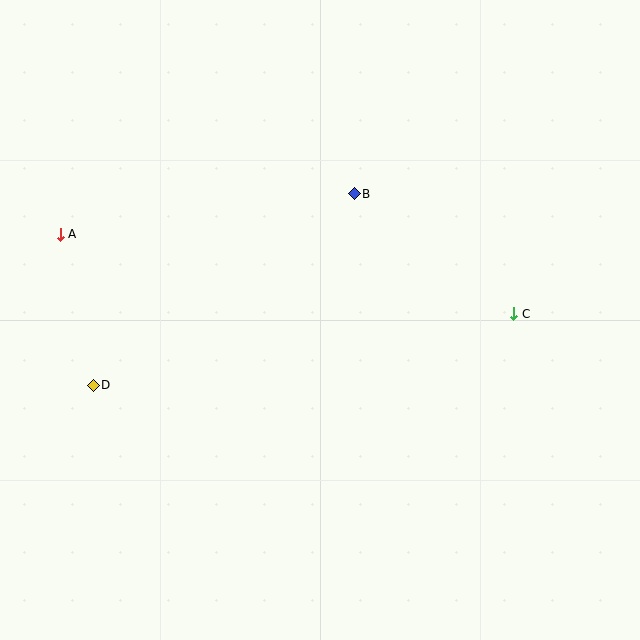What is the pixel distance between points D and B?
The distance between D and B is 324 pixels.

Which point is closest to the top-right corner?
Point C is closest to the top-right corner.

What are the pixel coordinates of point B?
Point B is at (354, 194).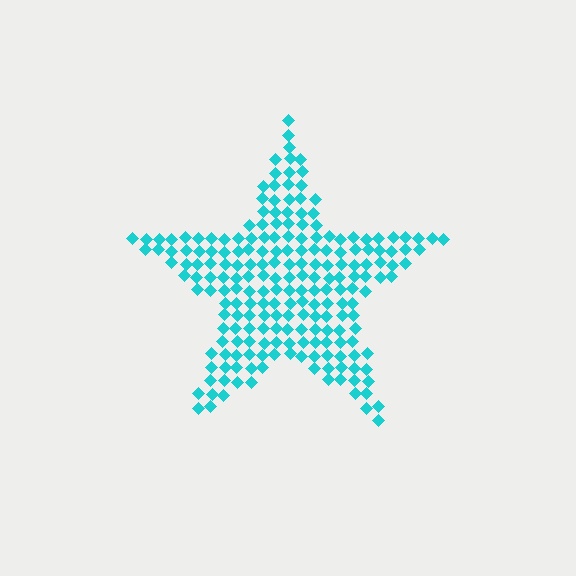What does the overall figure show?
The overall figure shows a star.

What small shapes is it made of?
It is made of small diamonds.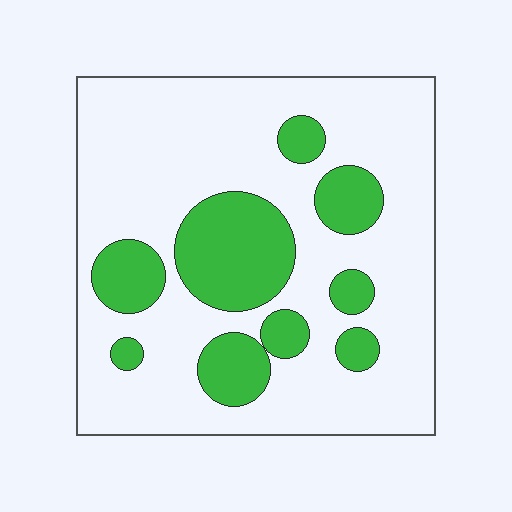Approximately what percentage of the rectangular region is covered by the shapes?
Approximately 25%.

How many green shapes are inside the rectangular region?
9.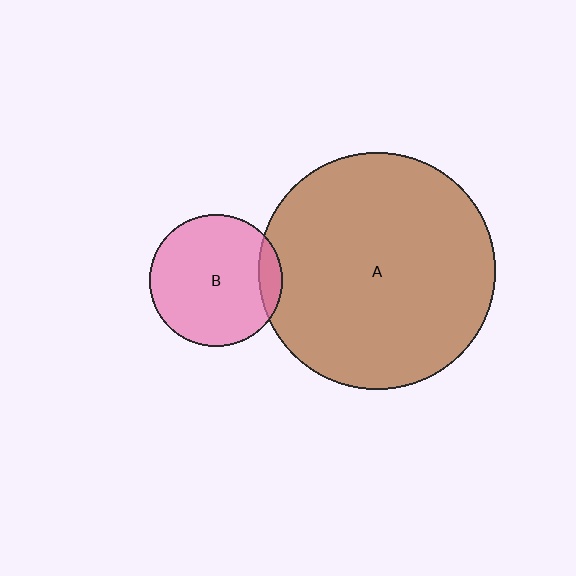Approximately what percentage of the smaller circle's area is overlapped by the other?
Approximately 10%.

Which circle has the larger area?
Circle A (brown).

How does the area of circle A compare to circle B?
Approximately 3.2 times.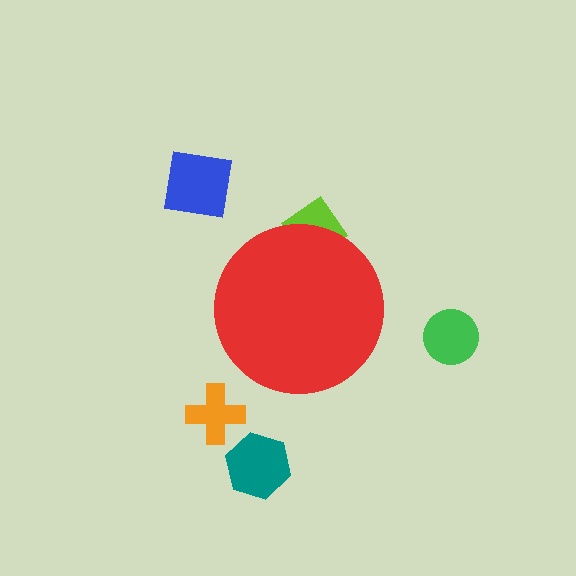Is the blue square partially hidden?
No, the blue square is fully visible.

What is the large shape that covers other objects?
A red circle.